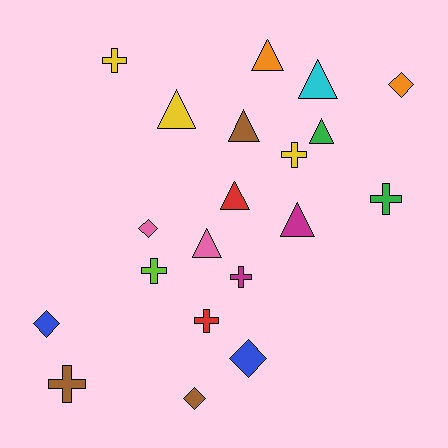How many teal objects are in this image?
There are no teal objects.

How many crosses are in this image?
There are 7 crosses.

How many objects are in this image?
There are 20 objects.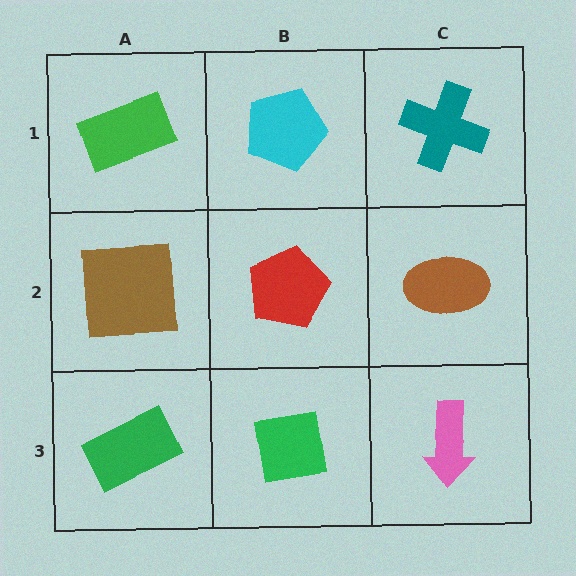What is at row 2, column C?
A brown ellipse.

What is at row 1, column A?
A green rectangle.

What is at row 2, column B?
A red pentagon.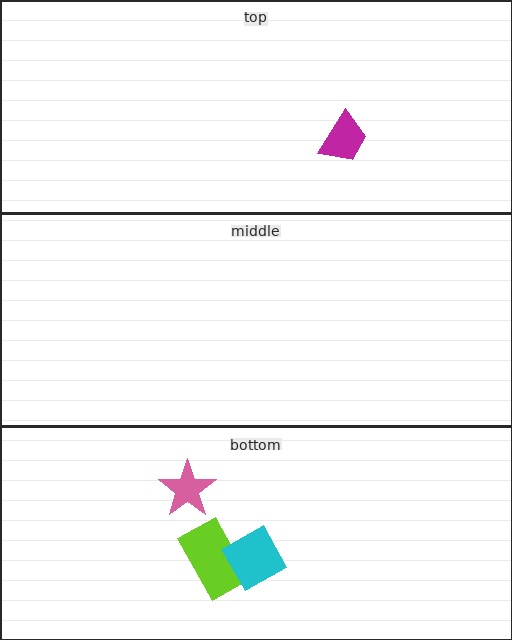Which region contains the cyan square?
The bottom region.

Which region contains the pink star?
The bottom region.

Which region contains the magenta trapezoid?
The top region.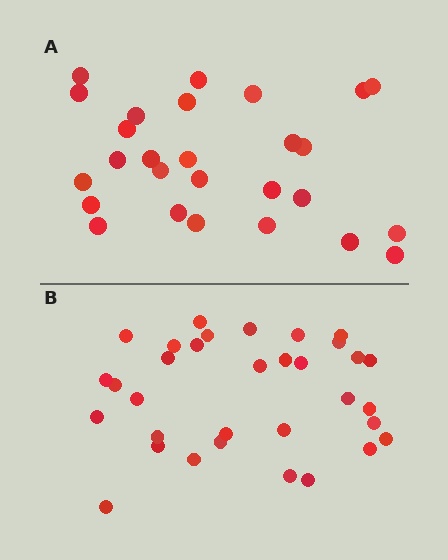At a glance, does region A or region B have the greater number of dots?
Region B (the bottom region) has more dots.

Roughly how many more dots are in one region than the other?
Region B has about 6 more dots than region A.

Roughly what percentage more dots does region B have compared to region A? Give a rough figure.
About 20% more.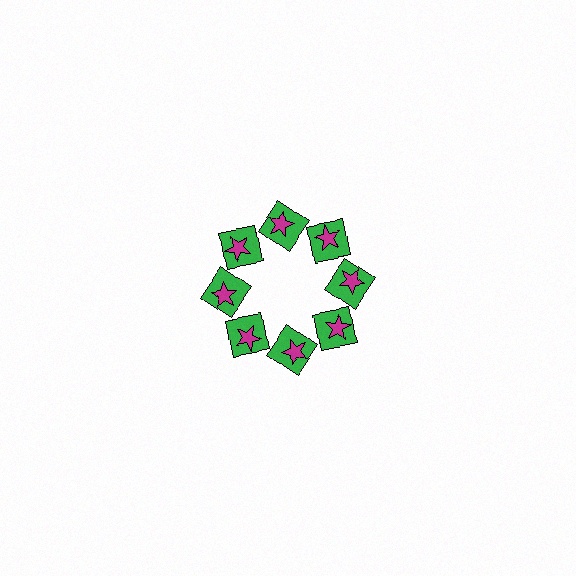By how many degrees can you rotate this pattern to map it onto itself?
The pattern maps onto itself every 45 degrees of rotation.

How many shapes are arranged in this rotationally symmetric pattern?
There are 16 shapes, arranged in 8 groups of 2.